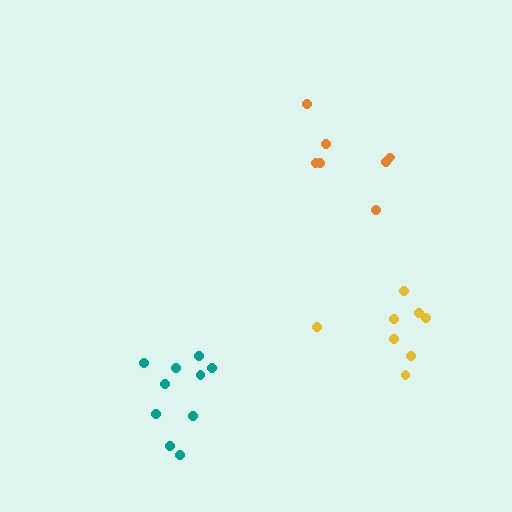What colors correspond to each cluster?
The clusters are colored: yellow, orange, teal.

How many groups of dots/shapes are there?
There are 3 groups.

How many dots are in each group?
Group 1: 8 dots, Group 2: 7 dots, Group 3: 10 dots (25 total).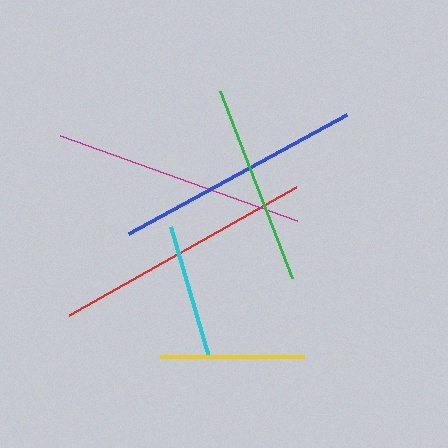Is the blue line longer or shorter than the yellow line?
The blue line is longer than the yellow line.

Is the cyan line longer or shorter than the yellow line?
The yellow line is longer than the cyan line.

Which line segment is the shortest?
The cyan line is the shortest at approximately 135 pixels.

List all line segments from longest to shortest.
From longest to shortest: red, magenta, blue, green, yellow, cyan.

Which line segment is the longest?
The red line is the longest at approximately 261 pixels.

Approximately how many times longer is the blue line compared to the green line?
The blue line is approximately 1.2 times the length of the green line.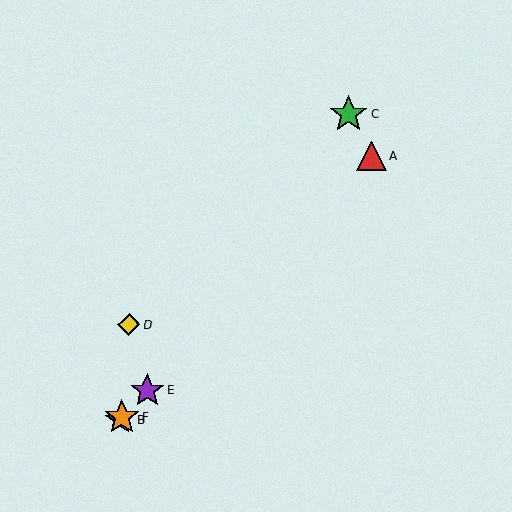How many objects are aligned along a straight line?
4 objects (A, B, E, F) are aligned along a straight line.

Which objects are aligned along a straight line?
Objects A, B, E, F are aligned along a straight line.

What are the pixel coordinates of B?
Object B is at (119, 420).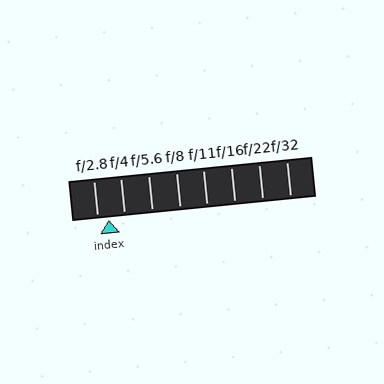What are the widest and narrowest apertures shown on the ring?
The widest aperture shown is f/2.8 and the narrowest is f/32.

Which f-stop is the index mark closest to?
The index mark is closest to f/2.8.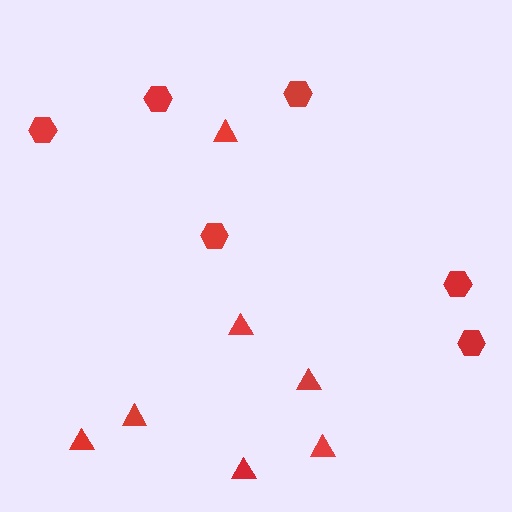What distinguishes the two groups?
There are 2 groups: one group of triangles (7) and one group of hexagons (6).